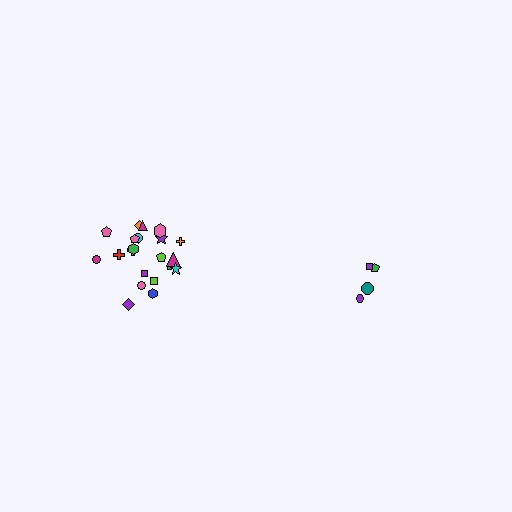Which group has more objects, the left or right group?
The left group.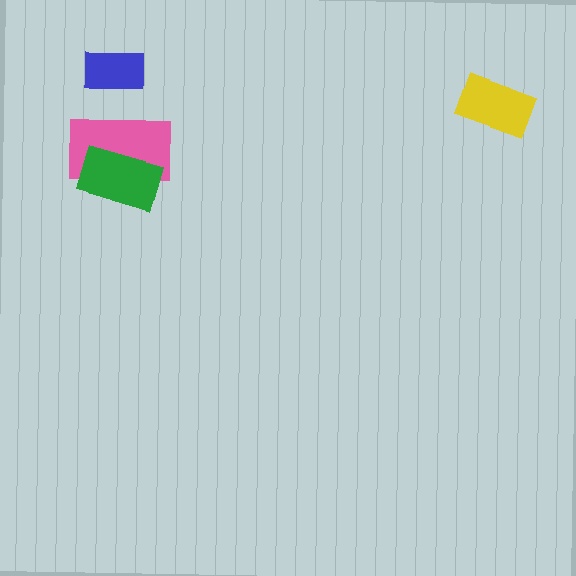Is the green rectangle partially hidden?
No, no other shape covers it.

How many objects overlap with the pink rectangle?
1 object overlaps with the pink rectangle.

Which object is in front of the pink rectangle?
The green rectangle is in front of the pink rectangle.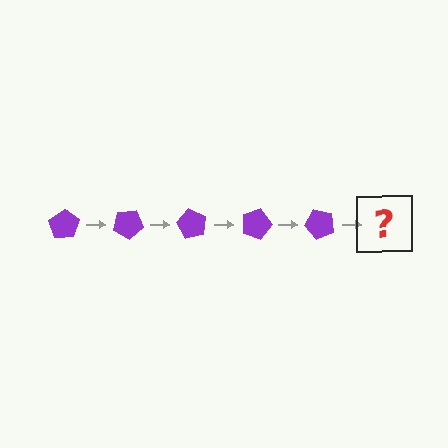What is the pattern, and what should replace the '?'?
The pattern is that the pentagon rotates 30 degrees each step. The '?' should be a purple pentagon rotated 150 degrees.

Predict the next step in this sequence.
The next step is a purple pentagon rotated 150 degrees.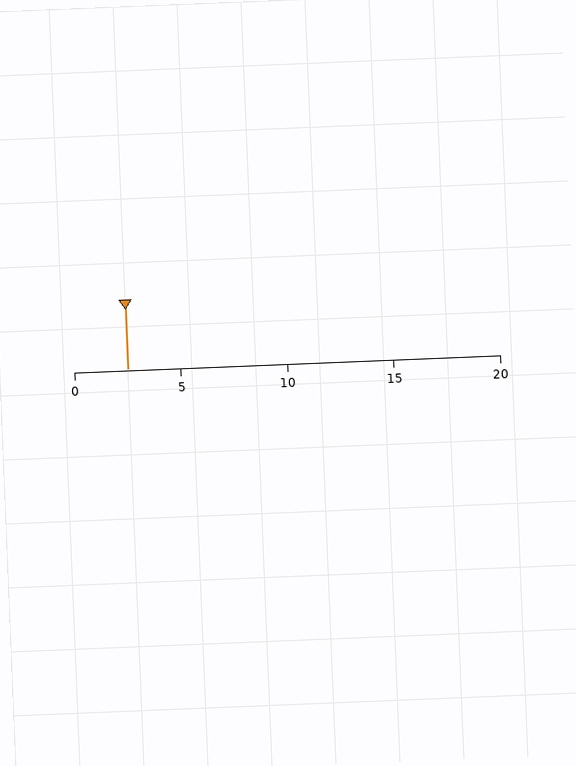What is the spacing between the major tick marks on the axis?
The major ticks are spaced 5 apart.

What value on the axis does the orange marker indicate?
The marker indicates approximately 2.5.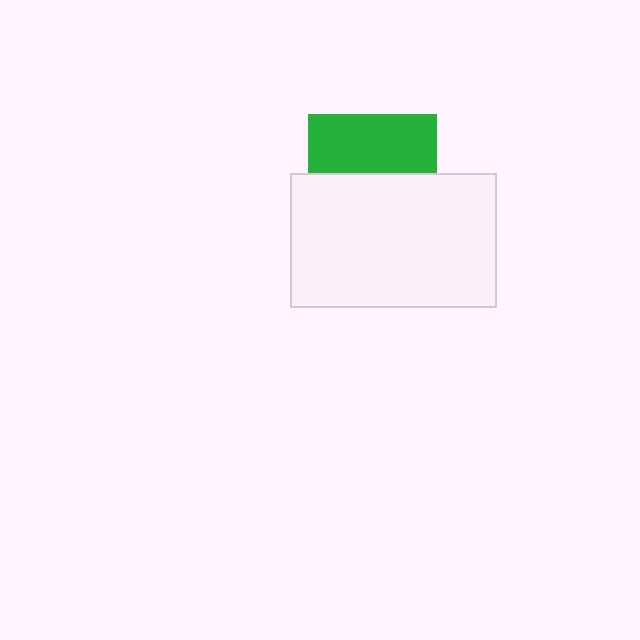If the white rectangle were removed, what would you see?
You would see the complete green square.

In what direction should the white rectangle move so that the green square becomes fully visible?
The white rectangle should move down. That is the shortest direction to clear the overlap and leave the green square fully visible.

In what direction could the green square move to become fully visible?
The green square could move up. That would shift it out from behind the white rectangle entirely.